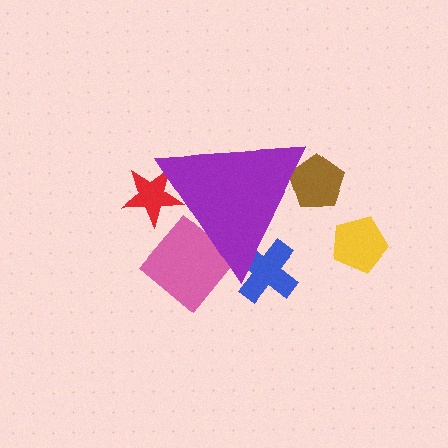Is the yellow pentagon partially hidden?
No, the yellow pentagon is fully visible.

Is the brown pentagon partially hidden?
Yes, the brown pentagon is partially hidden behind the purple triangle.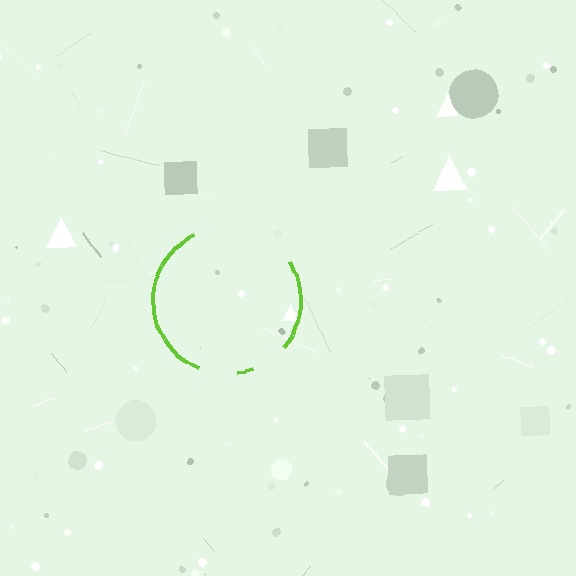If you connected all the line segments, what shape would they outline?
They would outline a circle.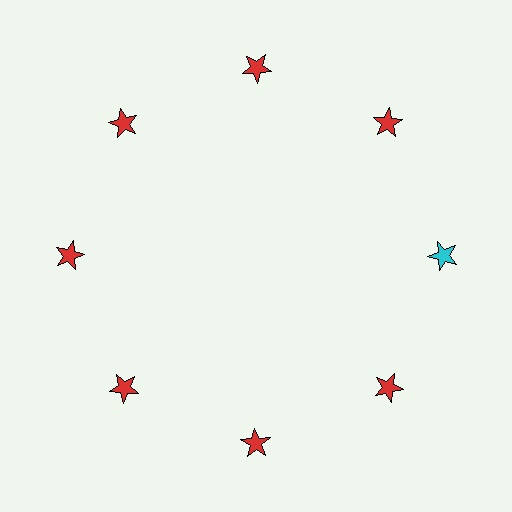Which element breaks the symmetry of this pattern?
The cyan star at roughly the 3 o'clock position breaks the symmetry. All other shapes are red stars.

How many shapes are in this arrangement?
There are 8 shapes arranged in a ring pattern.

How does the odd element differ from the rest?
It has a different color: cyan instead of red.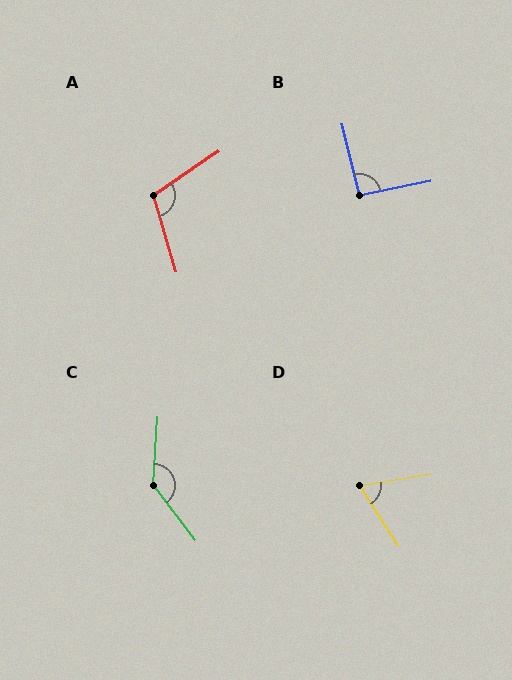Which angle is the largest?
C, at approximately 139 degrees.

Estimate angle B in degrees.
Approximately 92 degrees.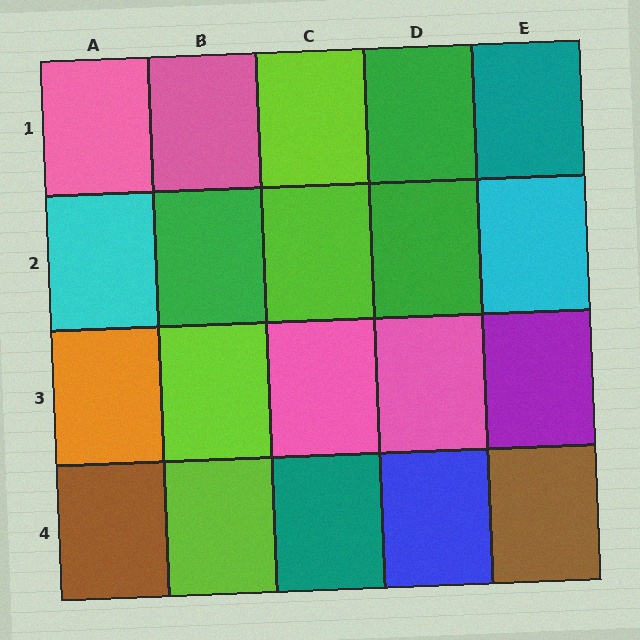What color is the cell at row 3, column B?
Lime.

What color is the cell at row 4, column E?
Brown.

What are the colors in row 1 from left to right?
Pink, pink, lime, green, teal.